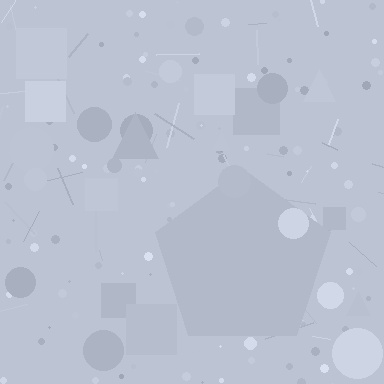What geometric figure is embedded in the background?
A pentagon is embedded in the background.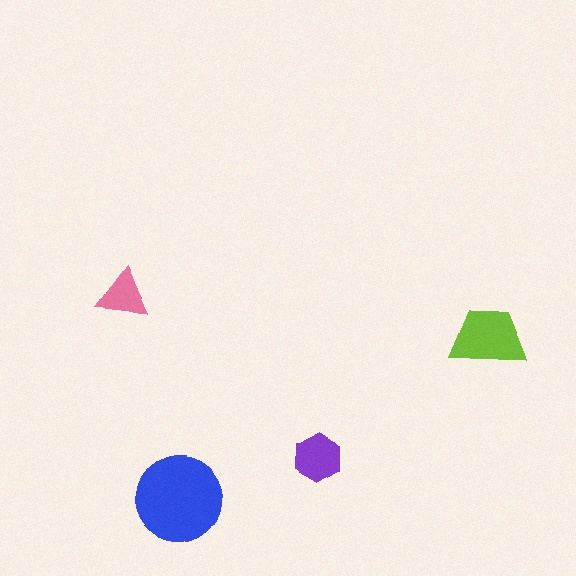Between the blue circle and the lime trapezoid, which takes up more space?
The blue circle.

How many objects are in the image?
There are 4 objects in the image.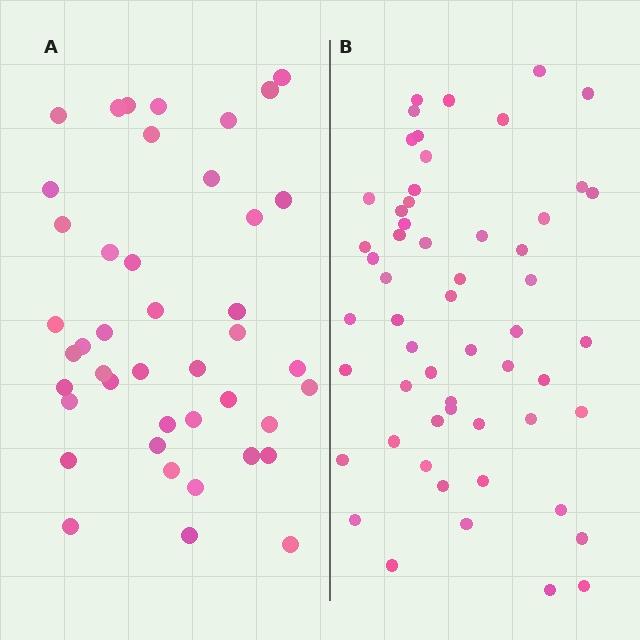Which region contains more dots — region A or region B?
Region B (the right region) has more dots.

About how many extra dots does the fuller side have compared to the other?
Region B has approximately 15 more dots than region A.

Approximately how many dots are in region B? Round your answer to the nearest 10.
About 60 dots. (The exact count is 56, which rounds to 60.)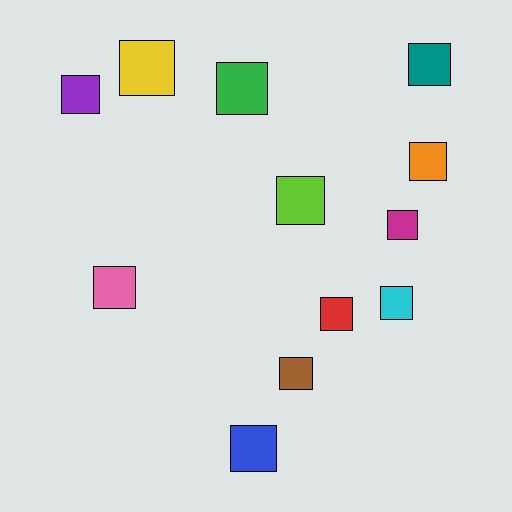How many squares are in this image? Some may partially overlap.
There are 12 squares.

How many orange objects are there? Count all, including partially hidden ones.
There is 1 orange object.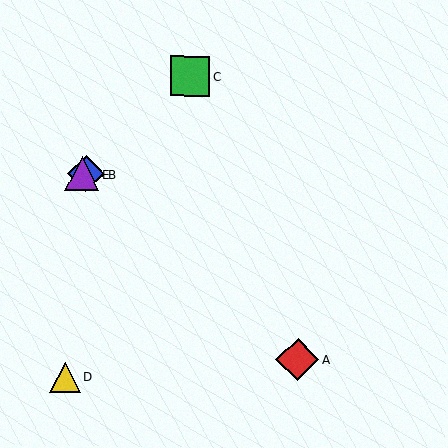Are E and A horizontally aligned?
No, E is at y≈174 and A is at y≈359.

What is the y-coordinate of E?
Object E is at y≈174.